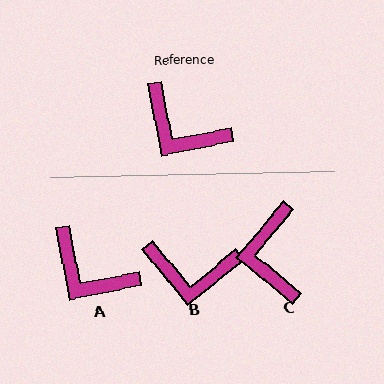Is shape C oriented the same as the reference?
No, it is off by about 51 degrees.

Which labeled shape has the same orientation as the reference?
A.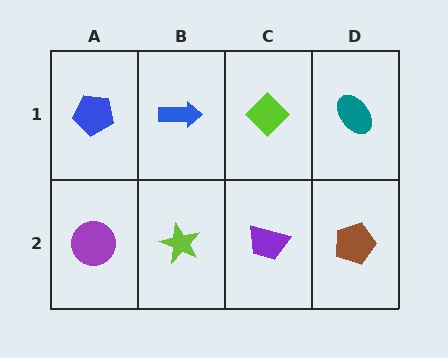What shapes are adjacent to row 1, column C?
A purple trapezoid (row 2, column C), a blue arrow (row 1, column B), a teal ellipse (row 1, column D).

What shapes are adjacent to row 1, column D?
A brown pentagon (row 2, column D), a lime diamond (row 1, column C).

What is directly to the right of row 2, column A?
A lime star.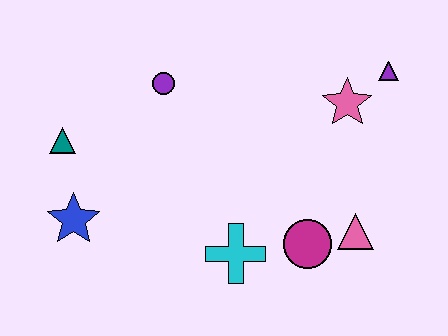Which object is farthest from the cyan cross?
The purple triangle is farthest from the cyan cross.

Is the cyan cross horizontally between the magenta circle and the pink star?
No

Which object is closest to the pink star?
The purple triangle is closest to the pink star.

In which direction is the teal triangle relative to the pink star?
The teal triangle is to the left of the pink star.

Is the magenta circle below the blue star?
Yes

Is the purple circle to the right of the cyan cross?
No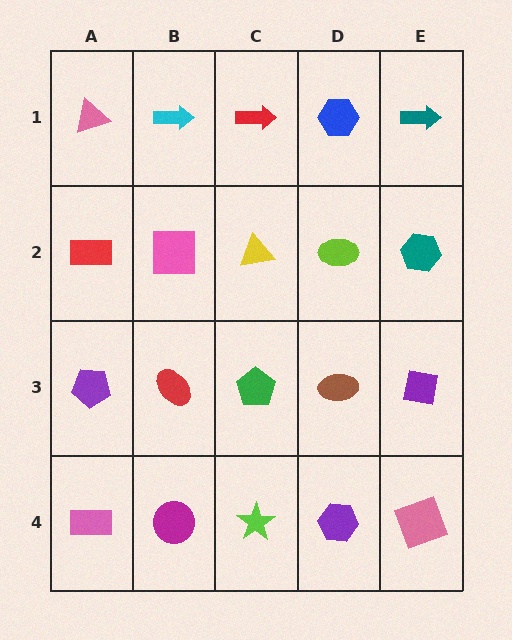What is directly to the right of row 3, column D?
A purple square.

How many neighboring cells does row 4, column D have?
3.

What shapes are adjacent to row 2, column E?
A teal arrow (row 1, column E), a purple square (row 3, column E), a lime ellipse (row 2, column D).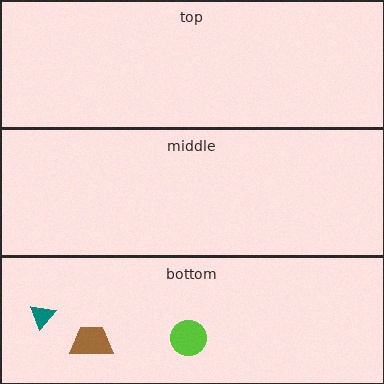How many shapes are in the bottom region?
3.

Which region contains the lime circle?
The bottom region.